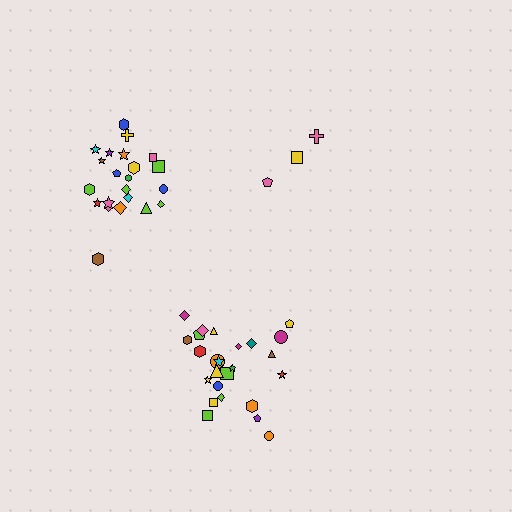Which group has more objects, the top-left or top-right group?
The top-left group.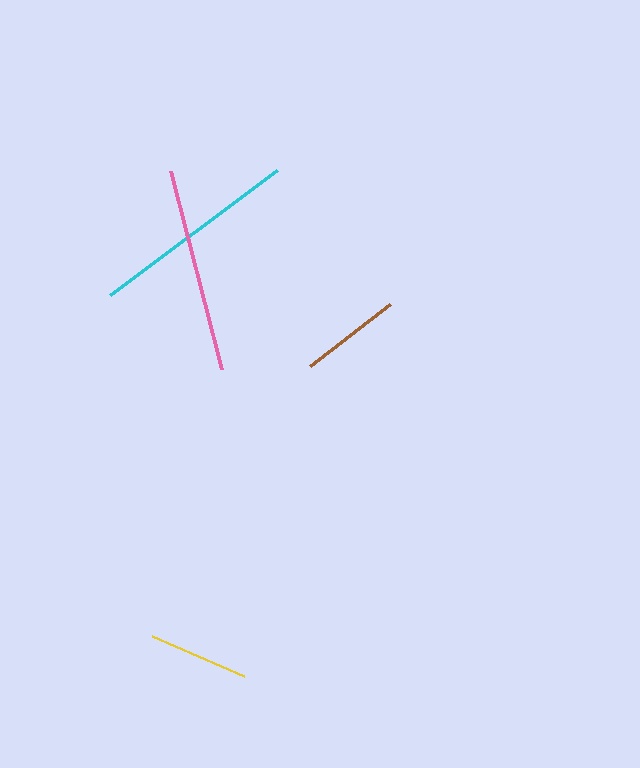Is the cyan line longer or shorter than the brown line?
The cyan line is longer than the brown line.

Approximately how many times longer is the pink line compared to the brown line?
The pink line is approximately 2.0 times the length of the brown line.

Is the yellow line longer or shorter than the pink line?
The pink line is longer than the yellow line.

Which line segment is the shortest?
The brown line is the shortest at approximately 101 pixels.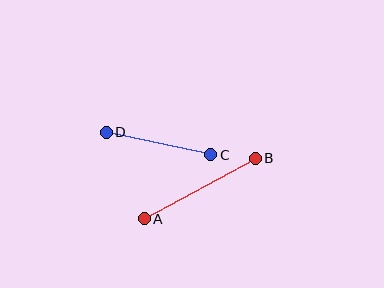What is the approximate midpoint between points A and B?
The midpoint is at approximately (200, 189) pixels.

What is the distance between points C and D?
The distance is approximately 107 pixels.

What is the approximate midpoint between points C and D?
The midpoint is at approximately (158, 143) pixels.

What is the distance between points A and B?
The distance is approximately 126 pixels.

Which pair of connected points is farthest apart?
Points A and B are farthest apart.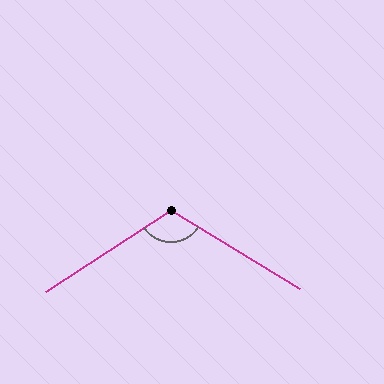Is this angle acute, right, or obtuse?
It is obtuse.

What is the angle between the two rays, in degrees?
Approximately 116 degrees.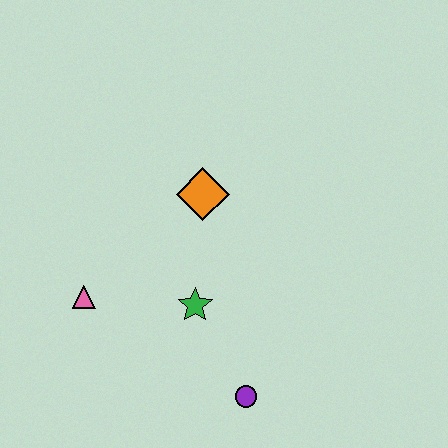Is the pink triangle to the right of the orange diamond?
No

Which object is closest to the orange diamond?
The green star is closest to the orange diamond.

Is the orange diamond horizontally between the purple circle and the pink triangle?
Yes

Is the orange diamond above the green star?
Yes